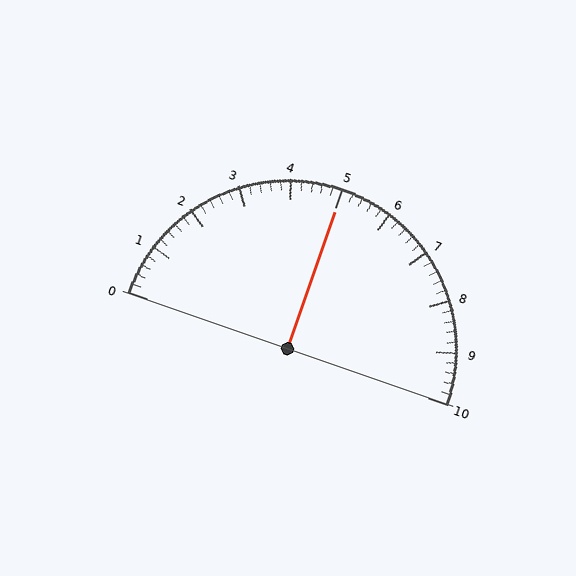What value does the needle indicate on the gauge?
The needle indicates approximately 5.0.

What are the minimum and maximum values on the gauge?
The gauge ranges from 0 to 10.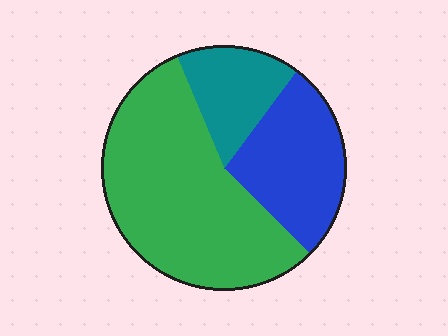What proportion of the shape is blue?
Blue covers around 25% of the shape.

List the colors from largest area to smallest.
From largest to smallest: green, blue, teal.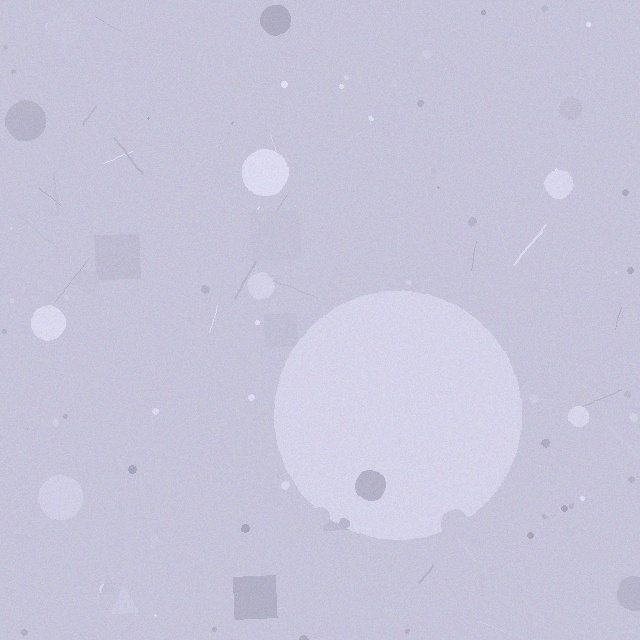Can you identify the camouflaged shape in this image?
The camouflaged shape is a circle.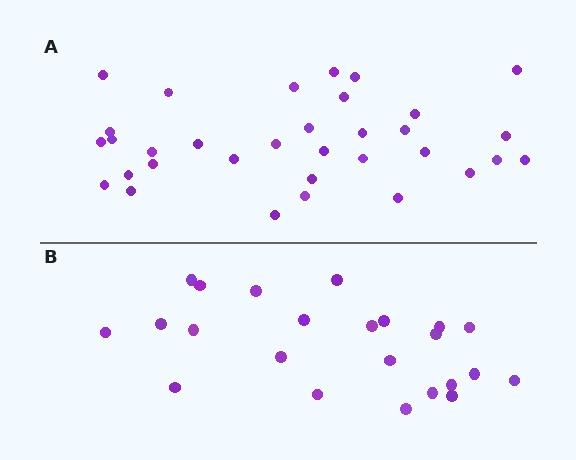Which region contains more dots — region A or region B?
Region A (the top region) has more dots.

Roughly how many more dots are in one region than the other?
Region A has roughly 10 or so more dots than region B.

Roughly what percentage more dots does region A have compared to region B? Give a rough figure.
About 45% more.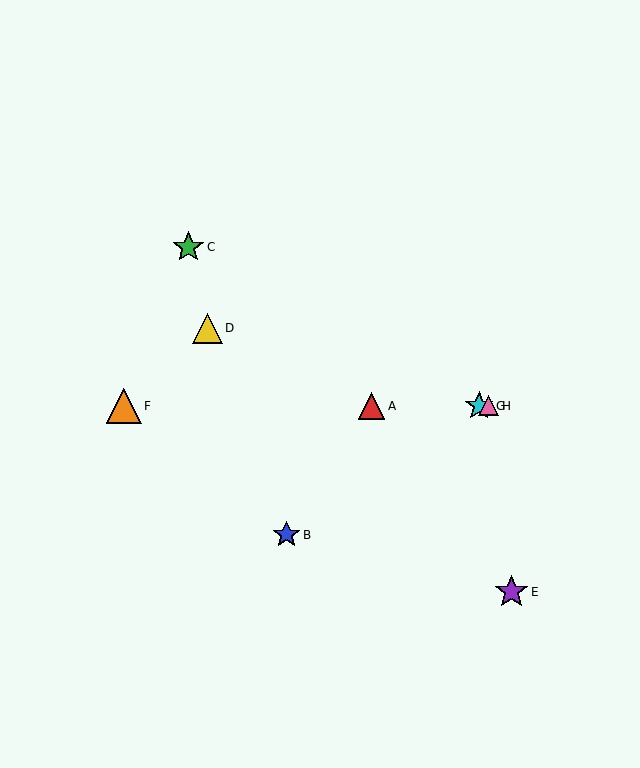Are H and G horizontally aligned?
Yes, both are at y≈406.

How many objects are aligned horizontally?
4 objects (A, F, G, H) are aligned horizontally.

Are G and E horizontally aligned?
No, G is at y≈406 and E is at y≈592.